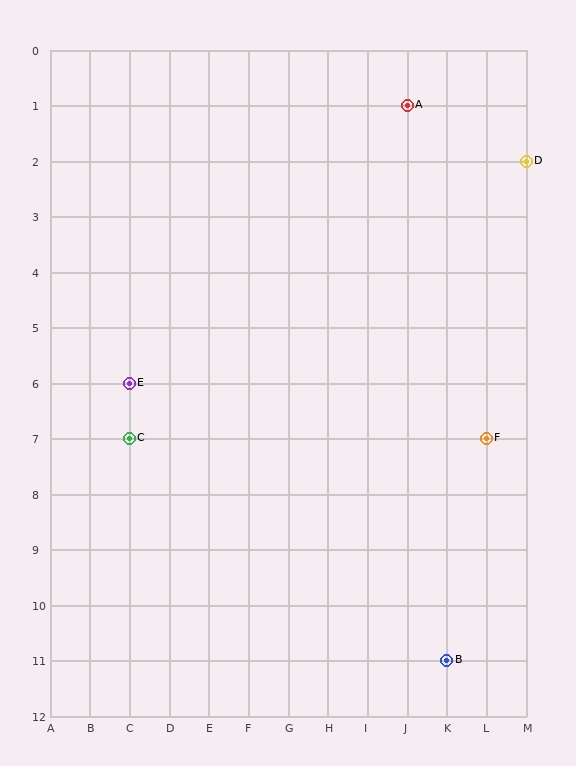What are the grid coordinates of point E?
Point E is at grid coordinates (C, 6).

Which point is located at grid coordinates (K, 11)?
Point B is at (K, 11).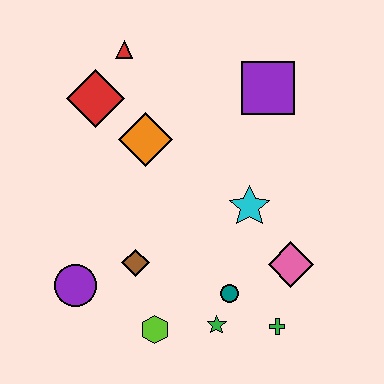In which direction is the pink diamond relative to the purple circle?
The pink diamond is to the right of the purple circle.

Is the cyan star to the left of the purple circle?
No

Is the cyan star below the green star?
No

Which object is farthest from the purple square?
The purple circle is farthest from the purple square.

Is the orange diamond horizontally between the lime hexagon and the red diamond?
Yes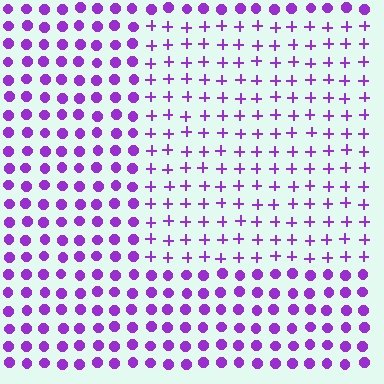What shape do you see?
I see a rectangle.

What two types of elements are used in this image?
The image uses plus signs inside the rectangle region and circles outside it.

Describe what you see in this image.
The image is filled with small purple elements arranged in a uniform grid. A rectangle-shaped region contains plus signs, while the surrounding area contains circles. The boundary is defined purely by the change in element shape.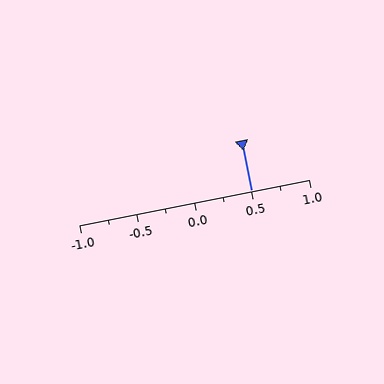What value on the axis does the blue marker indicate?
The marker indicates approximately 0.5.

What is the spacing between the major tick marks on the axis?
The major ticks are spaced 0.5 apart.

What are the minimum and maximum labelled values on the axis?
The axis runs from -1.0 to 1.0.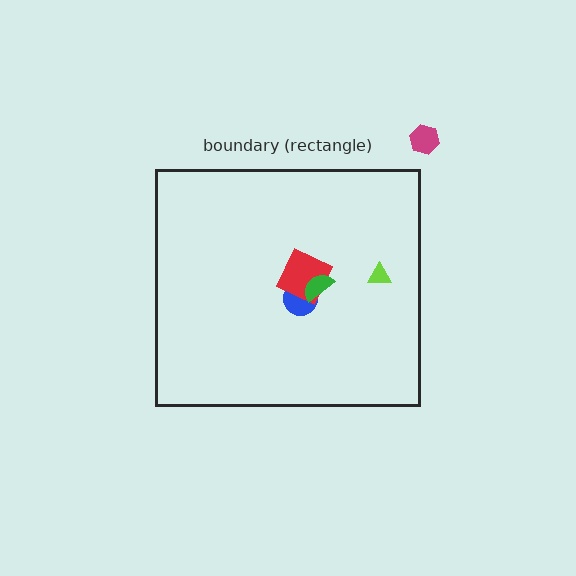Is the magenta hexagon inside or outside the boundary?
Outside.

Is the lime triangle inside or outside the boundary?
Inside.